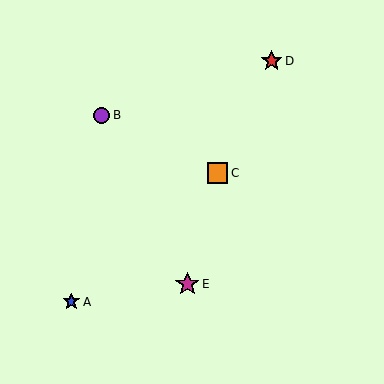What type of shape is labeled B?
Shape B is a purple circle.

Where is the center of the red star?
The center of the red star is at (272, 61).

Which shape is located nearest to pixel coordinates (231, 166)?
The orange square (labeled C) at (218, 173) is nearest to that location.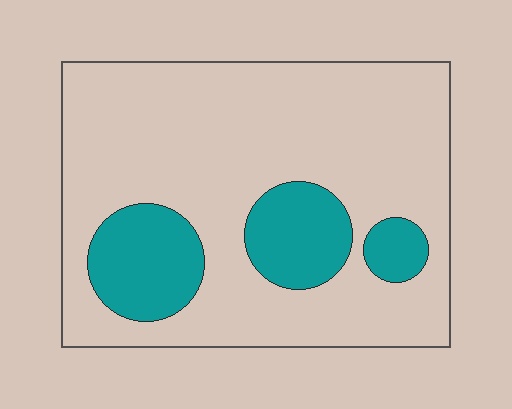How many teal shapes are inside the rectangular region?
3.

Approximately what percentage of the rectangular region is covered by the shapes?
Approximately 20%.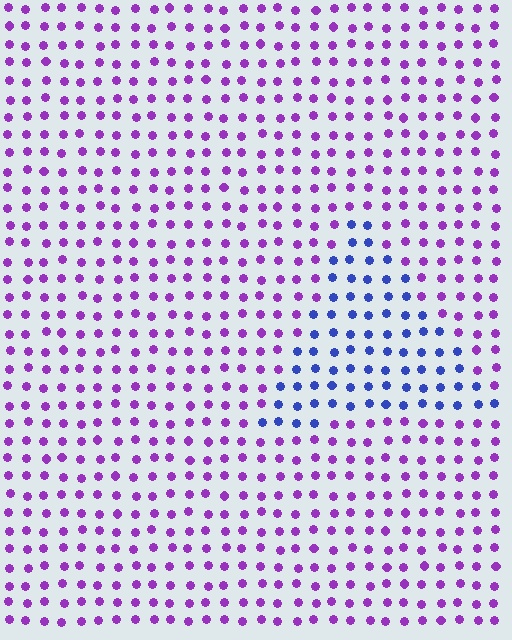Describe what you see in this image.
The image is filled with small purple elements in a uniform arrangement. A triangle-shaped region is visible where the elements are tinted to a slightly different hue, forming a subtle color boundary.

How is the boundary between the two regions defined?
The boundary is defined purely by a slight shift in hue (about 53 degrees). Spacing, size, and orientation are identical on both sides.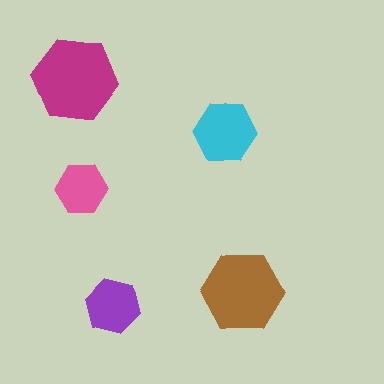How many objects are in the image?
There are 5 objects in the image.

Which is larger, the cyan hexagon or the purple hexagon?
The cyan one.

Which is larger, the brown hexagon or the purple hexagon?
The brown one.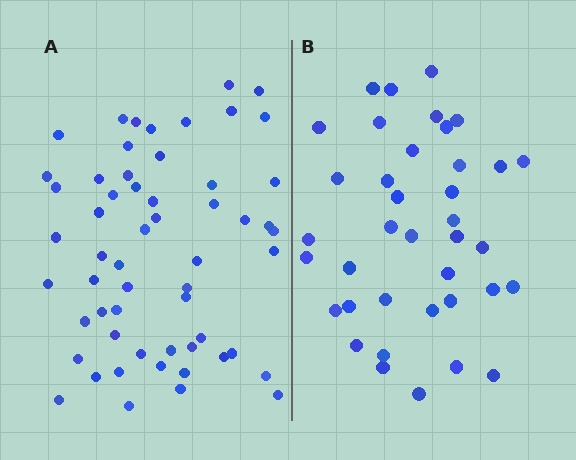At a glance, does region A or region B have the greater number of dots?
Region A (the left region) has more dots.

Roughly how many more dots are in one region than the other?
Region A has approximately 20 more dots than region B.